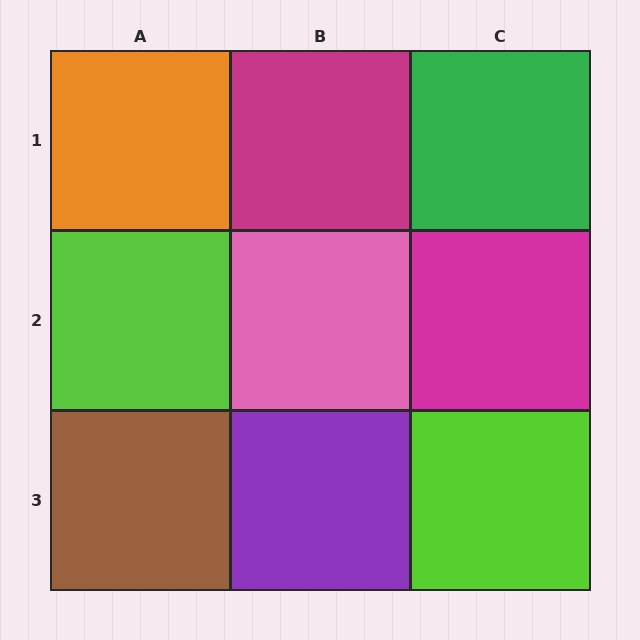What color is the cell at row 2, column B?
Pink.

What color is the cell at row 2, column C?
Magenta.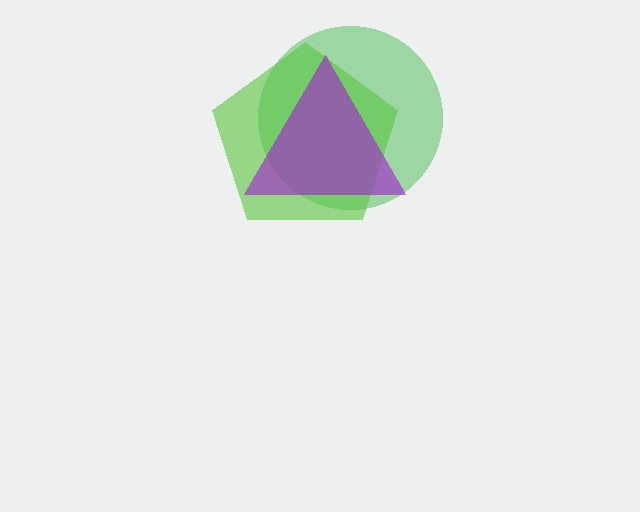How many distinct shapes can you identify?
There are 3 distinct shapes: a green circle, a lime pentagon, a purple triangle.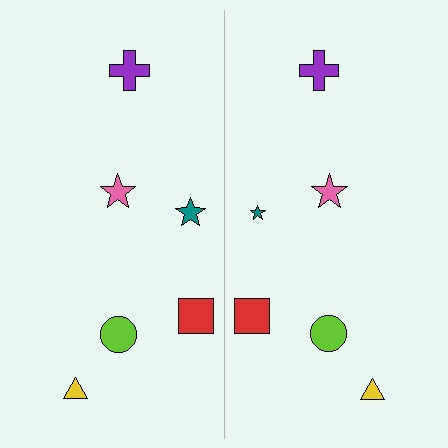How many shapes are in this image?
There are 12 shapes in this image.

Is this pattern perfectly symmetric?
No, the pattern is not perfectly symmetric. The teal star on the right side has a different size than its mirror counterpart.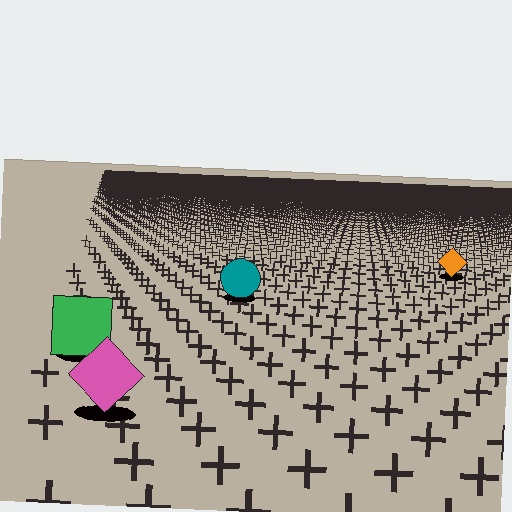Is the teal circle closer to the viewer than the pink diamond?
No. The pink diamond is closer — you can tell from the texture gradient: the ground texture is coarser near it.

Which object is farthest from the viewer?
The orange diamond is farthest from the viewer. It appears smaller and the ground texture around it is denser.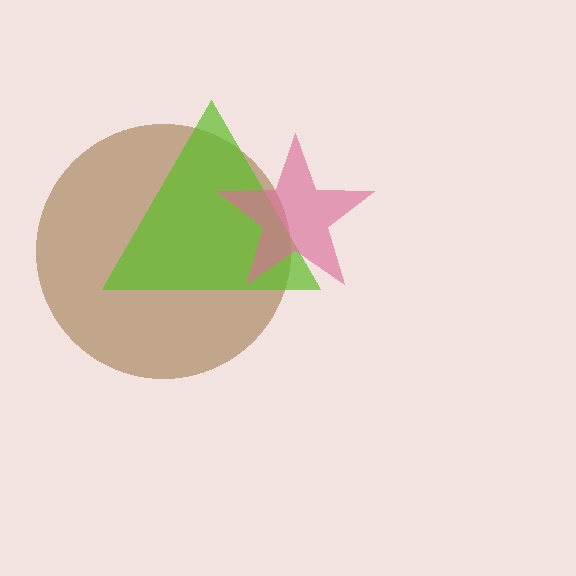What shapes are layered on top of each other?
The layered shapes are: a brown circle, a lime triangle, a pink star.